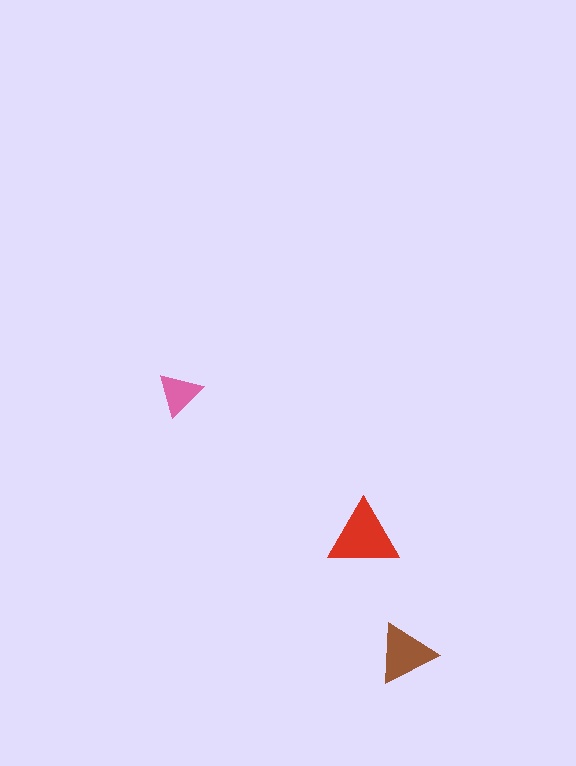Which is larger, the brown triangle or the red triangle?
The red one.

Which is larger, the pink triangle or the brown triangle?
The brown one.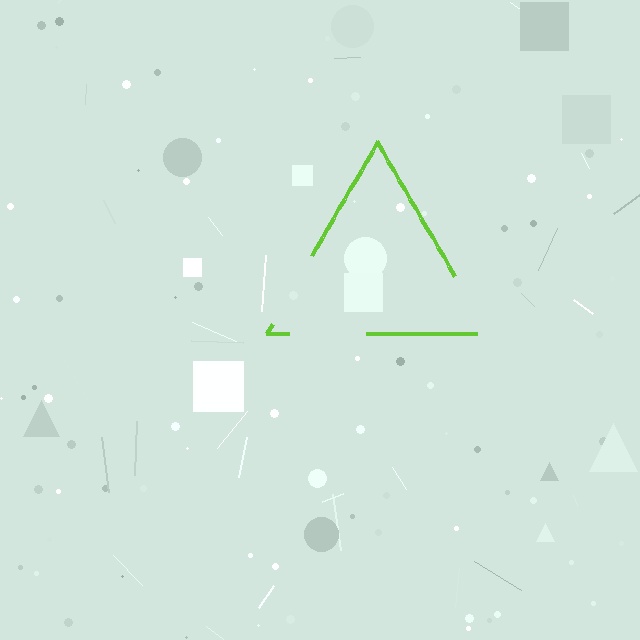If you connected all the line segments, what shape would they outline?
They would outline a triangle.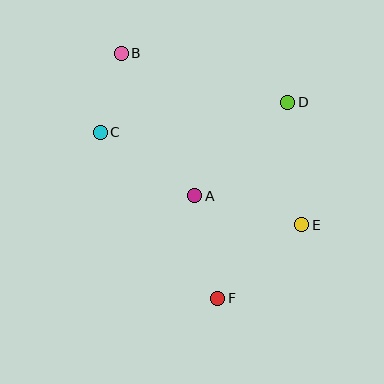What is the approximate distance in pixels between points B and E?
The distance between B and E is approximately 249 pixels.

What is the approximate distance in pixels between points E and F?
The distance between E and F is approximately 112 pixels.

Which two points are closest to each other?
Points B and C are closest to each other.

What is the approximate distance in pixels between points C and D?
The distance between C and D is approximately 190 pixels.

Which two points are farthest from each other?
Points B and F are farthest from each other.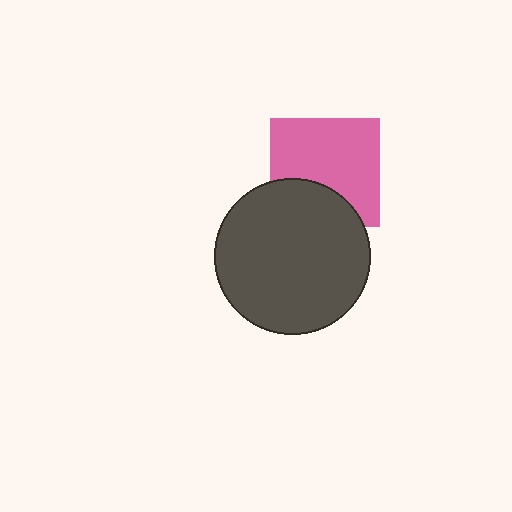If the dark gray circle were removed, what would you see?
You would see the complete pink square.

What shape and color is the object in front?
The object in front is a dark gray circle.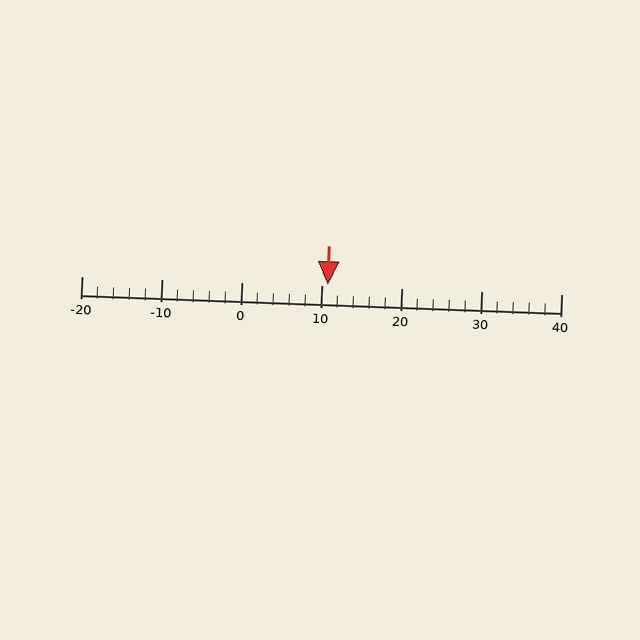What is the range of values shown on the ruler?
The ruler shows values from -20 to 40.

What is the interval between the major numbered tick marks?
The major tick marks are spaced 10 units apart.